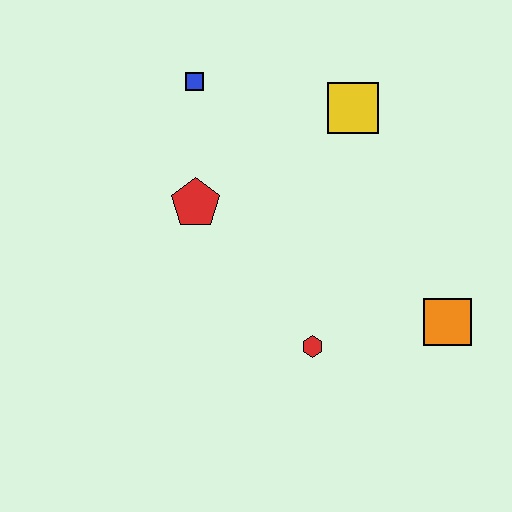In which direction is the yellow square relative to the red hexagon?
The yellow square is above the red hexagon.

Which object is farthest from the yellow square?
The red hexagon is farthest from the yellow square.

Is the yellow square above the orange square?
Yes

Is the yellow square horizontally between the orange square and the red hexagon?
Yes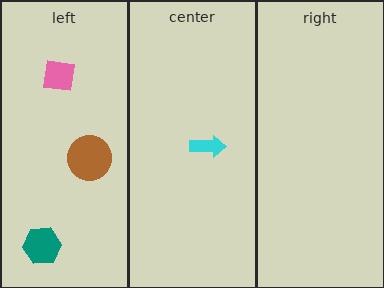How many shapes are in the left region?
3.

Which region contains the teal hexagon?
The left region.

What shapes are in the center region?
The cyan arrow.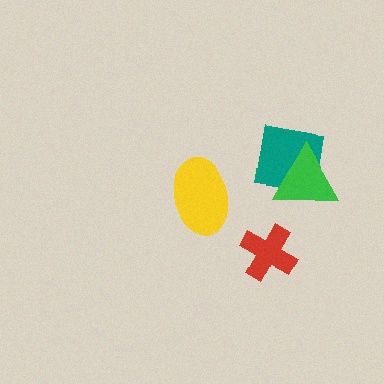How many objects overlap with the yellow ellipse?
0 objects overlap with the yellow ellipse.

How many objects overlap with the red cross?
0 objects overlap with the red cross.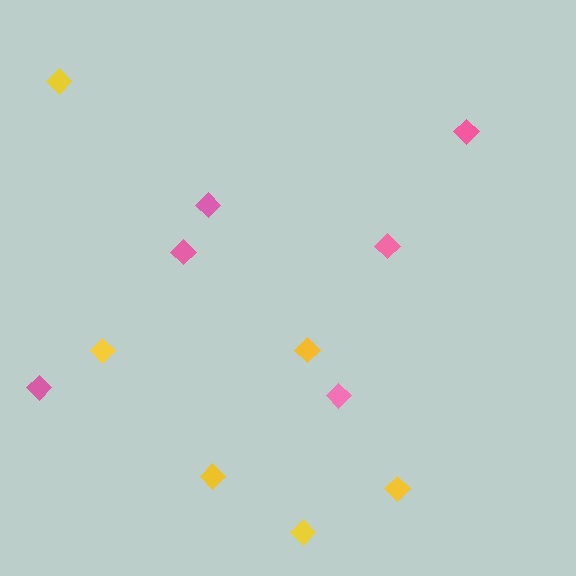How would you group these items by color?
There are 2 groups: one group of yellow diamonds (6) and one group of pink diamonds (6).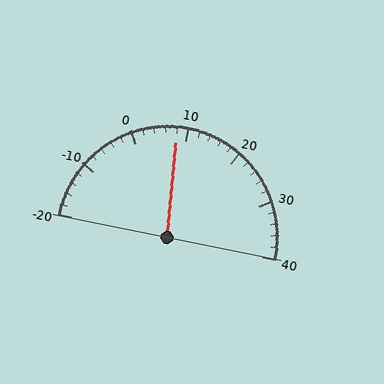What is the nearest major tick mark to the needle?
The nearest major tick mark is 10.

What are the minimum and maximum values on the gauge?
The gauge ranges from -20 to 40.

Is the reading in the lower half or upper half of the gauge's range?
The reading is in the lower half of the range (-20 to 40).